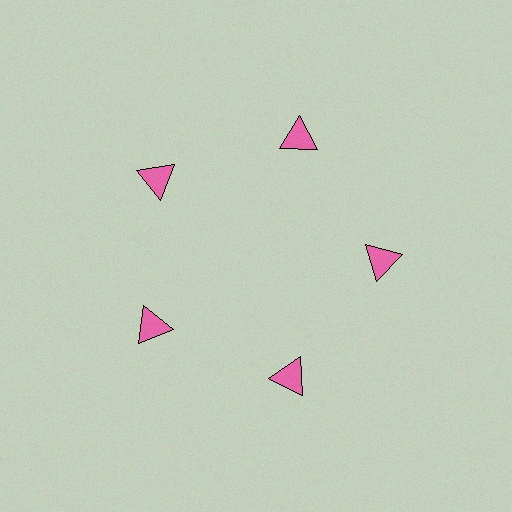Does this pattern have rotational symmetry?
Yes, this pattern has 5-fold rotational symmetry. It looks the same after rotating 72 degrees around the center.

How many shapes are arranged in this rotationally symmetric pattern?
There are 5 shapes, arranged in 5 groups of 1.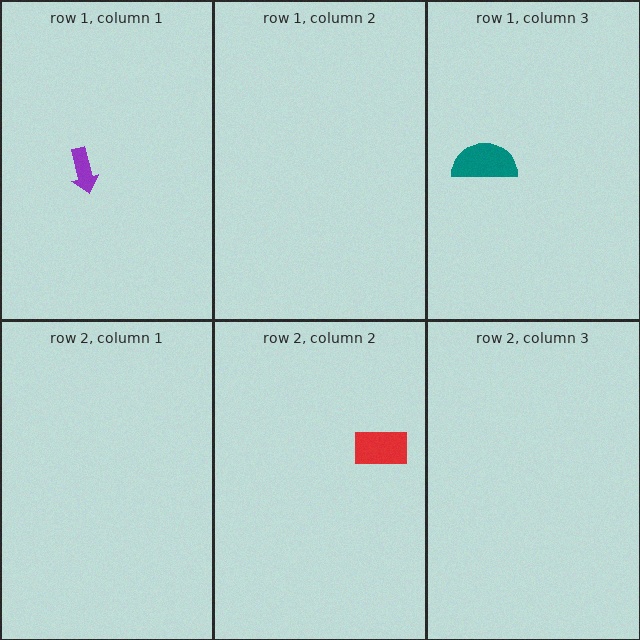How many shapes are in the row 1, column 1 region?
1.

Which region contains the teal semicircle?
The row 1, column 3 region.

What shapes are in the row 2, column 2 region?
The red rectangle.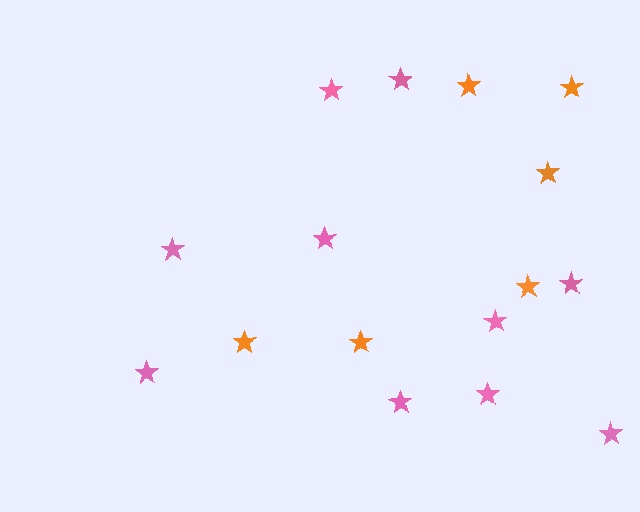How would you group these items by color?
There are 2 groups: one group of orange stars (6) and one group of pink stars (10).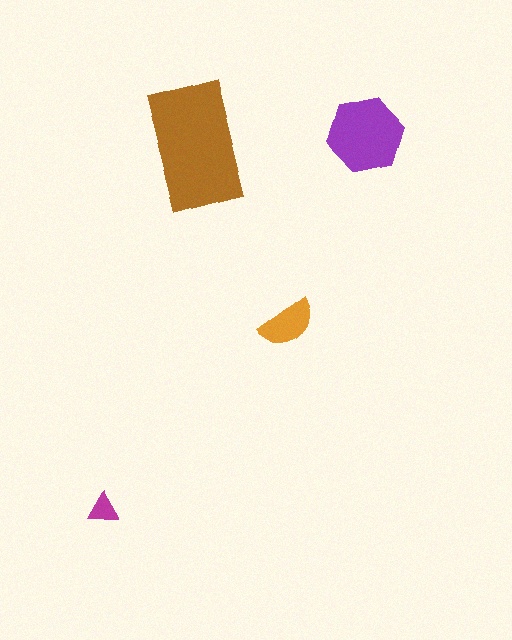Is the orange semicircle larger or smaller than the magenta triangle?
Larger.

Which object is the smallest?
The magenta triangle.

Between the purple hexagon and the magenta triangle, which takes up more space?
The purple hexagon.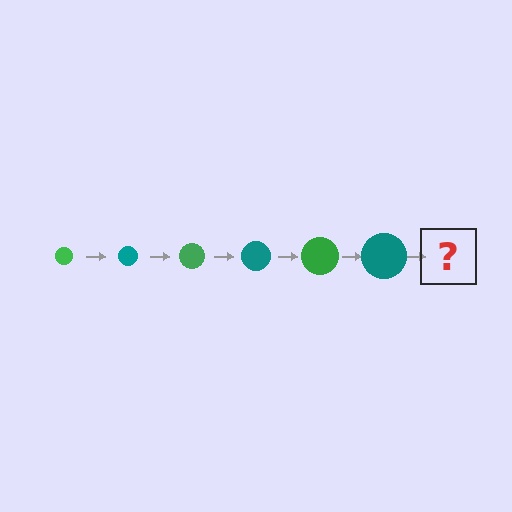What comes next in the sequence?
The next element should be a green circle, larger than the previous one.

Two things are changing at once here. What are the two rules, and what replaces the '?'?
The two rules are that the circle grows larger each step and the color cycles through green and teal. The '?' should be a green circle, larger than the previous one.